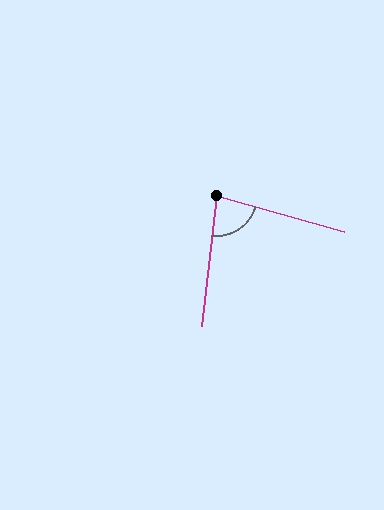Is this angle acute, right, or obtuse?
It is acute.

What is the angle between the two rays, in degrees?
Approximately 81 degrees.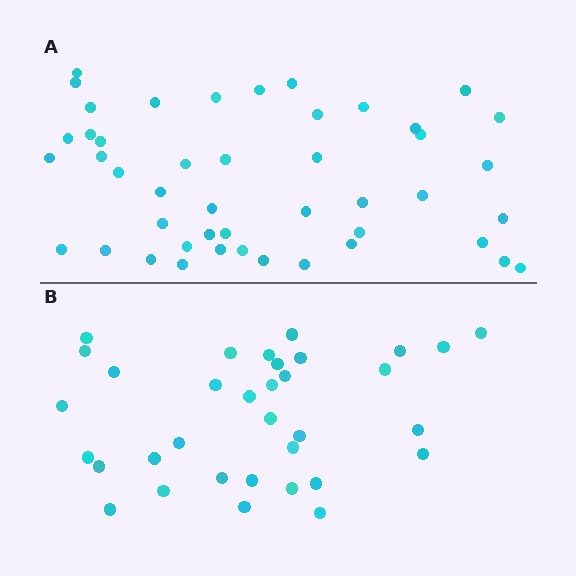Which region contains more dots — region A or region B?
Region A (the top region) has more dots.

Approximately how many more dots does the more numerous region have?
Region A has roughly 12 or so more dots than region B.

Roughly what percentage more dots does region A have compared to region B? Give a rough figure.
About 35% more.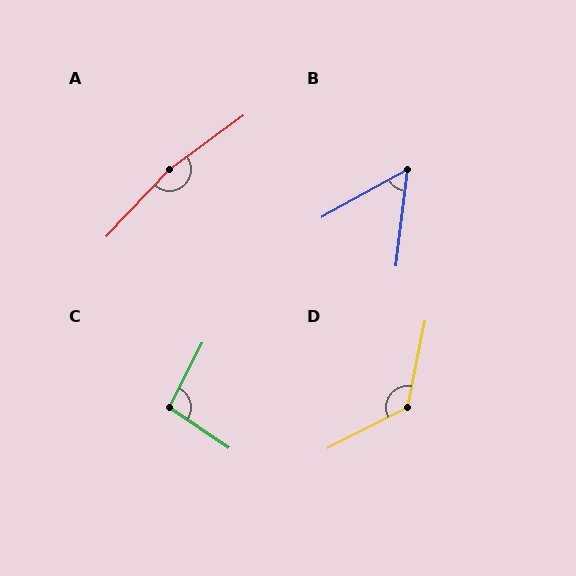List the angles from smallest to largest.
B (54°), C (97°), D (129°), A (169°).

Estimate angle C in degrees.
Approximately 97 degrees.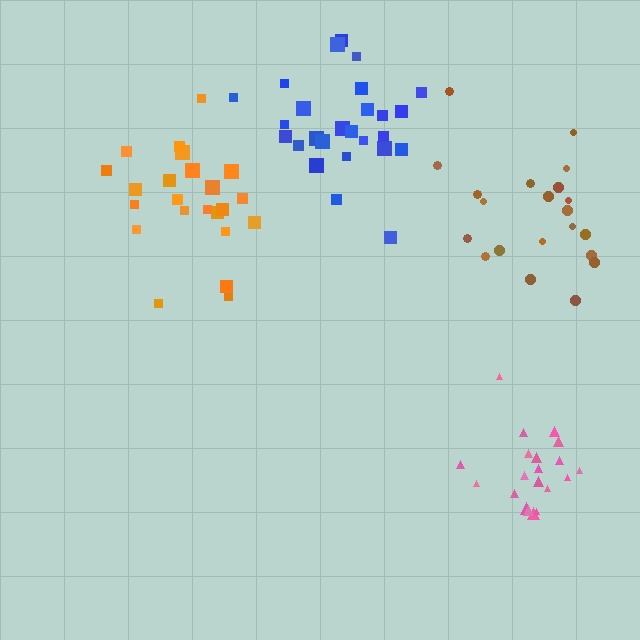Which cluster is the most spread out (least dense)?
Brown.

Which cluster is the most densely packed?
Pink.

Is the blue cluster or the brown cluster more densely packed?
Blue.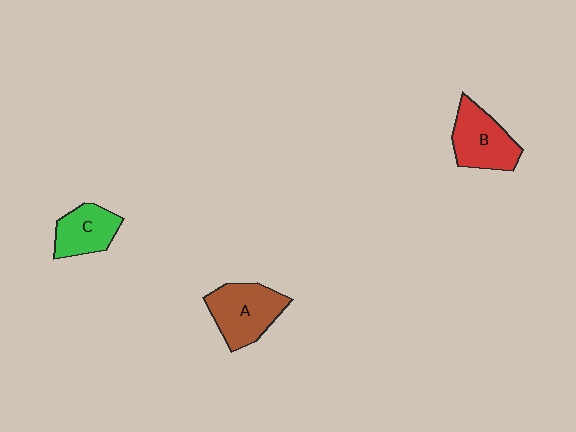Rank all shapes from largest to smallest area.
From largest to smallest: A (brown), B (red), C (green).